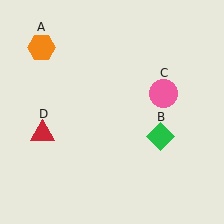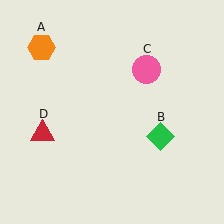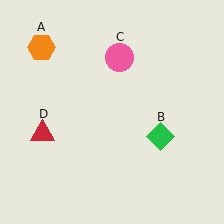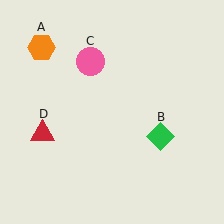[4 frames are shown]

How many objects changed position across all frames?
1 object changed position: pink circle (object C).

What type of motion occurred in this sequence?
The pink circle (object C) rotated counterclockwise around the center of the scene.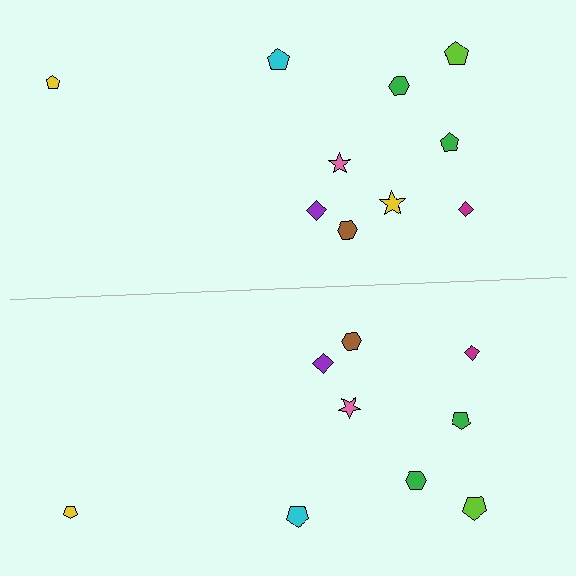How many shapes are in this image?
There are 19 shapes in this image.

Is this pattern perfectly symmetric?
No, the pattern is not perfectly symmetric. A yellow star is missing from the bottom side.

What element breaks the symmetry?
A yellow star is missing from the bottom side.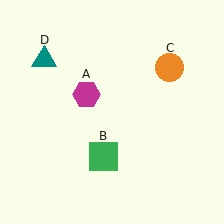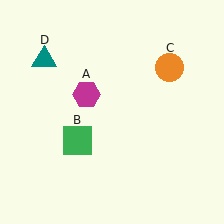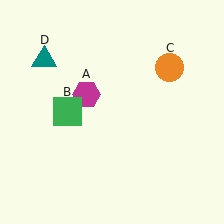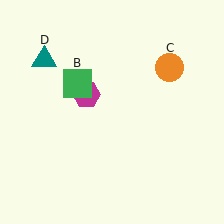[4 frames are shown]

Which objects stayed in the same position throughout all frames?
Magenta hexagon (object A) and orange circle (object C) and teal triangle (object D) remained stationary.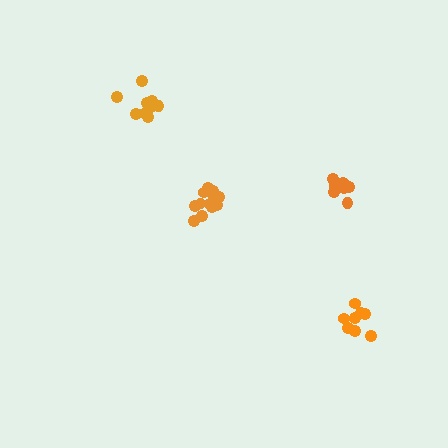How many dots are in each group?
Group 1: 12 dots, Group 2: 8 dots, Group 3: 8 dots, Group 4: 9 dots (37 total).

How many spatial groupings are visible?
There are 4 spatial groupings.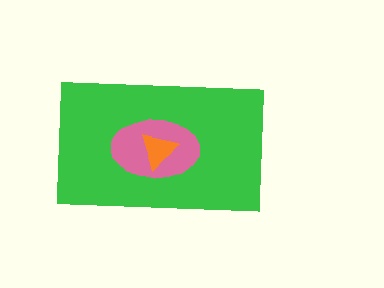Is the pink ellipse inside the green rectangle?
Yes.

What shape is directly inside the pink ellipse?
The orange triangle.